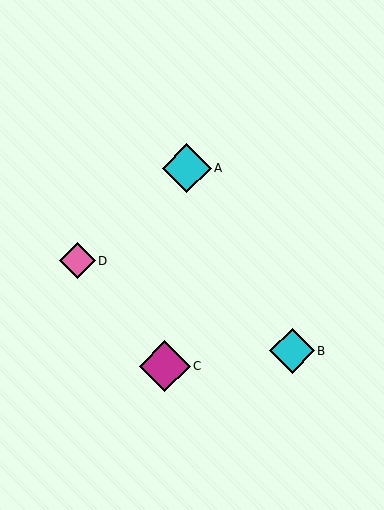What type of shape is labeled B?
Shape B is a cyan diamond.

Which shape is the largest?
The magenta diamond (labeled C) is the largest.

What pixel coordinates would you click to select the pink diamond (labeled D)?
Click at (77, 261) to select the pink diamond D.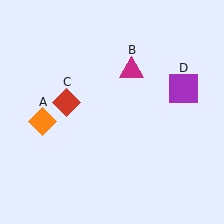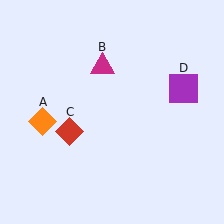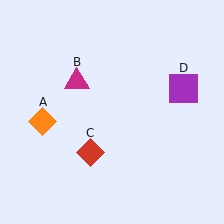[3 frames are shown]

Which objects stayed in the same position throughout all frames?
Orange diamond (object A) and purple square (object D) remained stationary.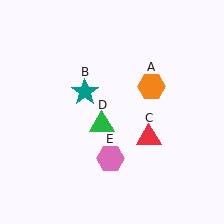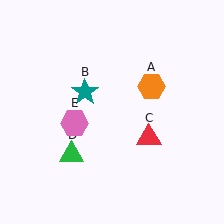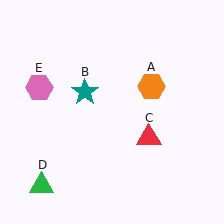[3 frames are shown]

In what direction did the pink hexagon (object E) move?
The pink hexagon (object E) moved up and to the left.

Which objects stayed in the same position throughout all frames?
Orange hexagon (object A) and teal star (object B) and red triangle (object C) remained stationary.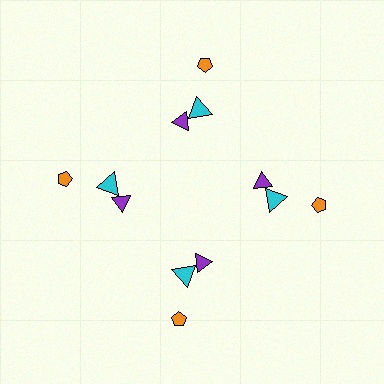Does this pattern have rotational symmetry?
Yes, this pattern has 4-fold rotational symmetry. It looks the same after rotating 90 degrees around the center.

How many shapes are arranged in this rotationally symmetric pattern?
There are 12 shapes, arranged in 4 groups of 3.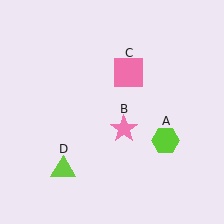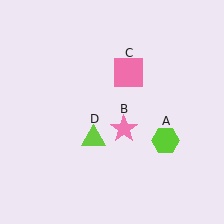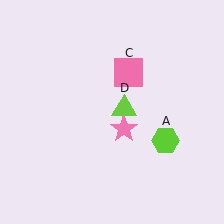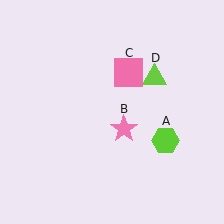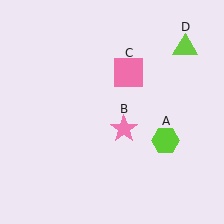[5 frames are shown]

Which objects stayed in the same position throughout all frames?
Lime hexagon (object A) and pink star (object B) and pink square (object C) remained stationary.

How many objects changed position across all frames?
1 object changed position: lime triangle (object D).